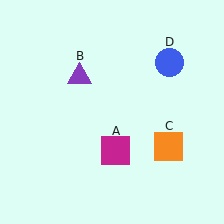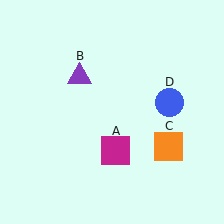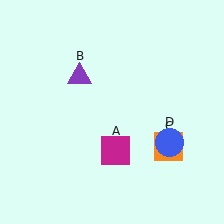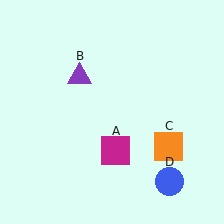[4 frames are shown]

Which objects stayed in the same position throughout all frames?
Magenta square (object A) and purple triangle (object B) and orange square (object C) remained stationary.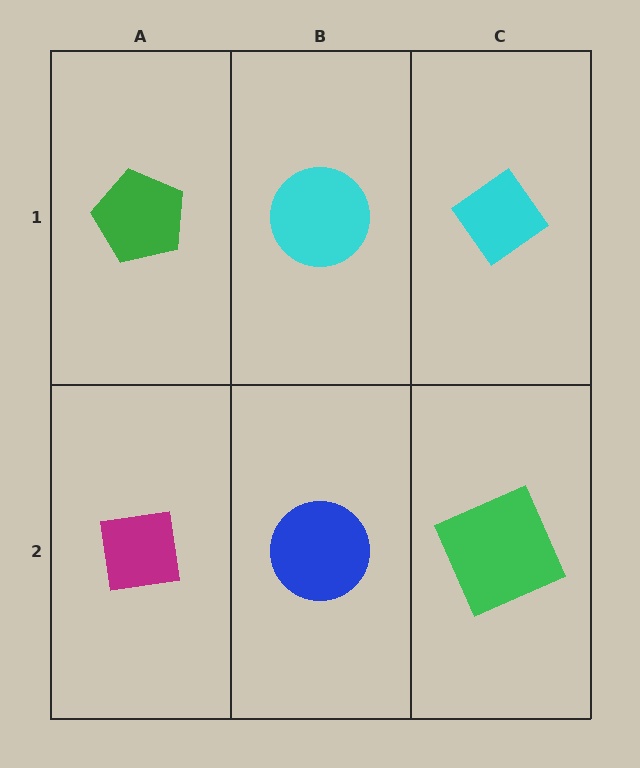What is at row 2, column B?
A blue circle.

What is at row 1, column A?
A green pentagon.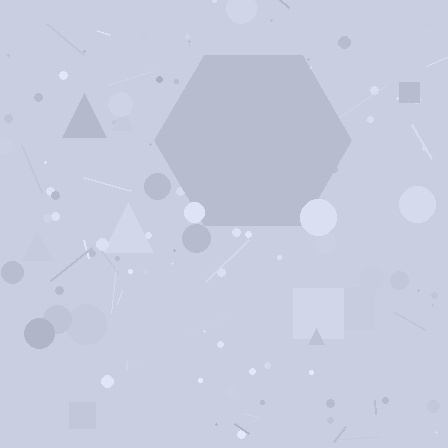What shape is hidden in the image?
A hexagon is hidden in the image.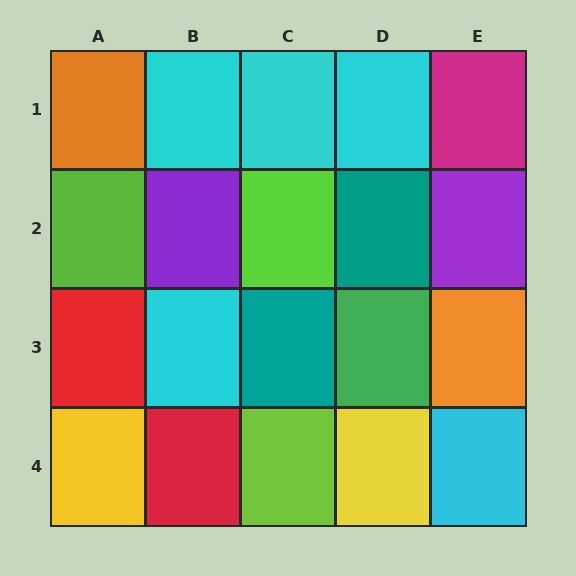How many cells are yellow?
2 cells are yellow.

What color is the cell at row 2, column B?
Purple.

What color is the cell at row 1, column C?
Cyan.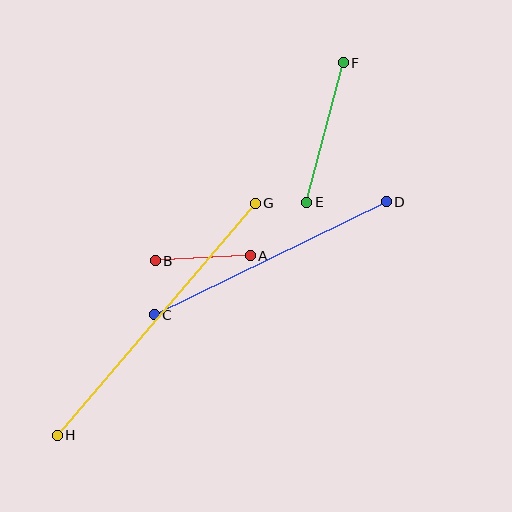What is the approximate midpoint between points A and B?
The midpoint is at approximately (203, 258) pixels.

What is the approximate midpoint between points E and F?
The midpoint is at approximately (325, 133) pixels.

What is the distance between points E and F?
The distance is approximately 145 pixels.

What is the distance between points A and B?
The distance is approximately 95 pixels.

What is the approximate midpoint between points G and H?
The midpoint is at approximately (156, 319) pixels.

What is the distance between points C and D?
The distance is approximately 258 pixels.